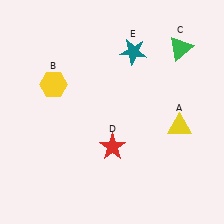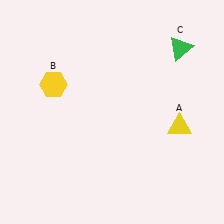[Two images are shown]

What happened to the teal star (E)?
The teal star (E) was removed in Image 2. It was in the top-right area of Image 1.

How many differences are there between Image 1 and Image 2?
There are 2 differences between the two images.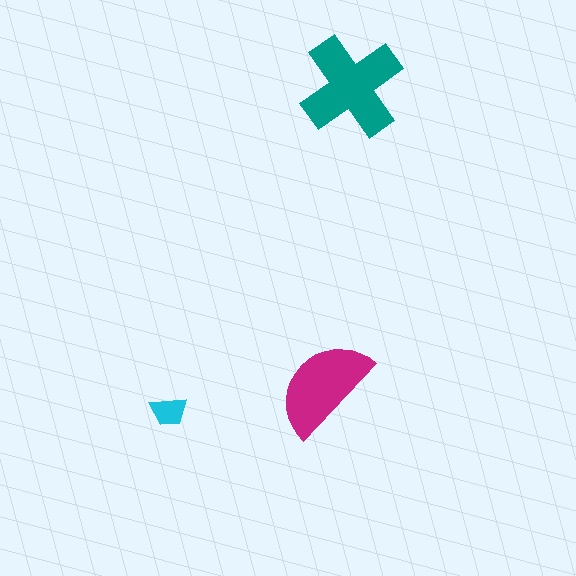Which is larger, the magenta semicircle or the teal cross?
The teal cross.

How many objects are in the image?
There are 3 objects in the image.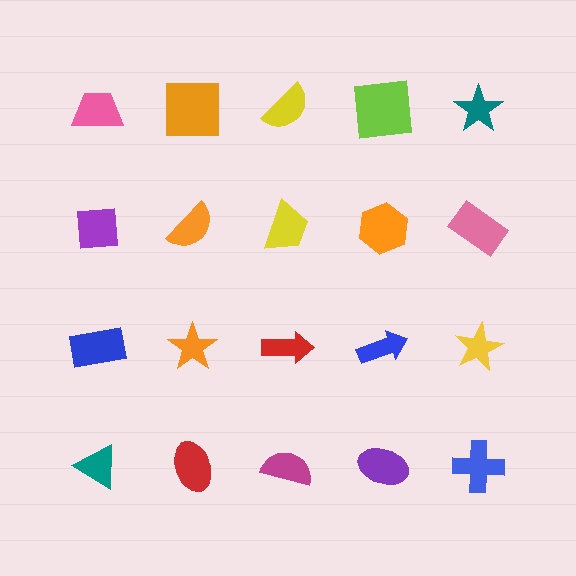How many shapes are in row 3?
5 shapes.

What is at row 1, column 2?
An orange square.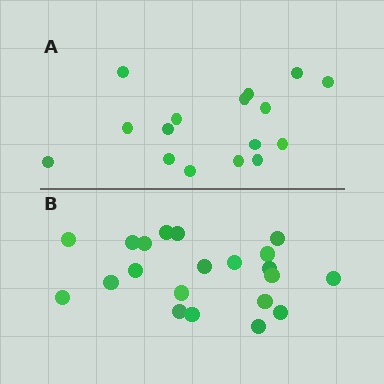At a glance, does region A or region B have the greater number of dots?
Region B (the bottom region) has more dots.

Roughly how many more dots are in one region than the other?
Region B has about 5 more dots than region A.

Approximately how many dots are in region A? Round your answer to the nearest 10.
About 20 dots. (The exact count is 16, which rounds to 20.)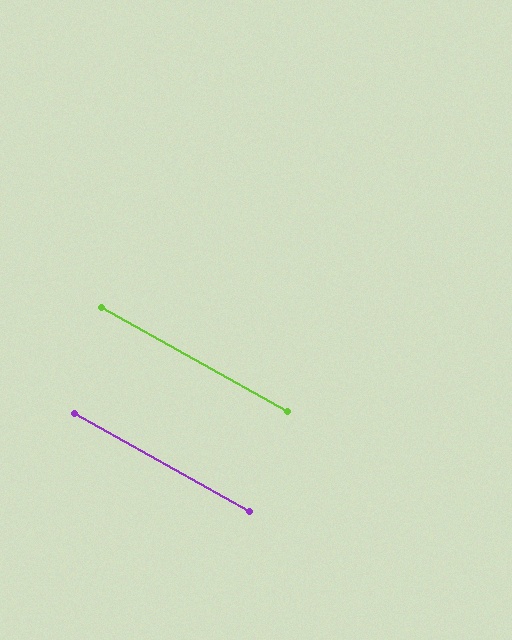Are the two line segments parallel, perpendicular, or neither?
Parallel — their directions differ by only 0.0°.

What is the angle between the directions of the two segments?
Approximately 0 degrees.